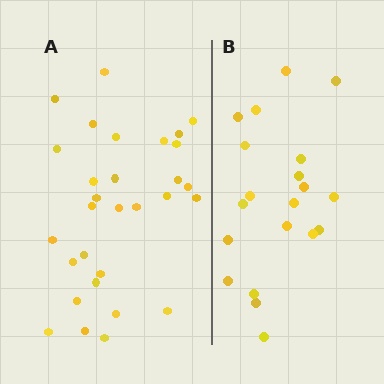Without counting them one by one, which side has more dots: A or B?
Region A (the left region) has more dots.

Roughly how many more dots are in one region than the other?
Region A has roughly 10 or so more dots than region B.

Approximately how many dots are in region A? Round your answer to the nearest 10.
About 30 dots.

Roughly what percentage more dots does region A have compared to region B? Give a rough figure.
About 50% more.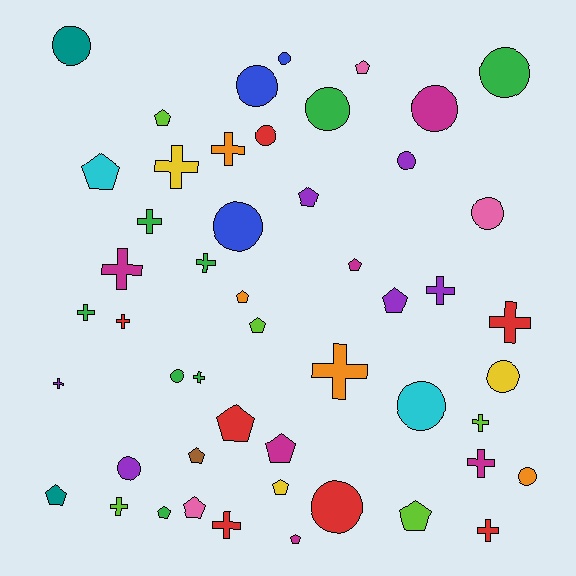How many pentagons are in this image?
There are 17 pentagons.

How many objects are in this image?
There are 50 objects.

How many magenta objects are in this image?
There are 6 magenta objects.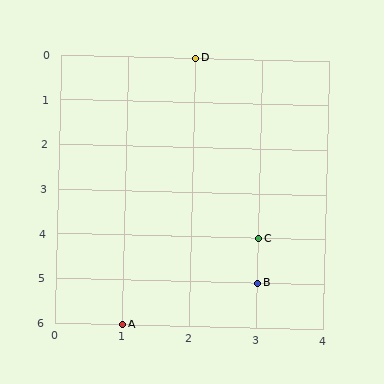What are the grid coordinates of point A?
Point A is at grid coordinates (1, 6).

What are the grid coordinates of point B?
Point B is at grid coordinates (3, 5).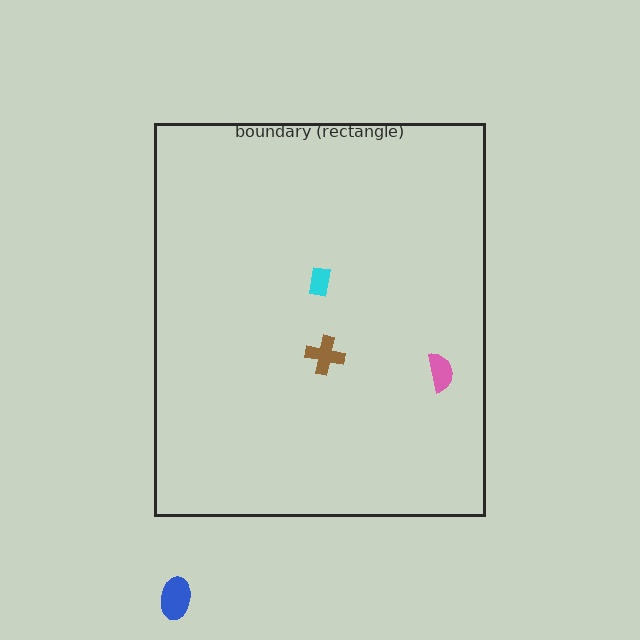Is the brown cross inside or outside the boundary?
Inside.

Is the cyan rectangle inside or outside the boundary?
Inside.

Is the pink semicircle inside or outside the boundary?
Inside.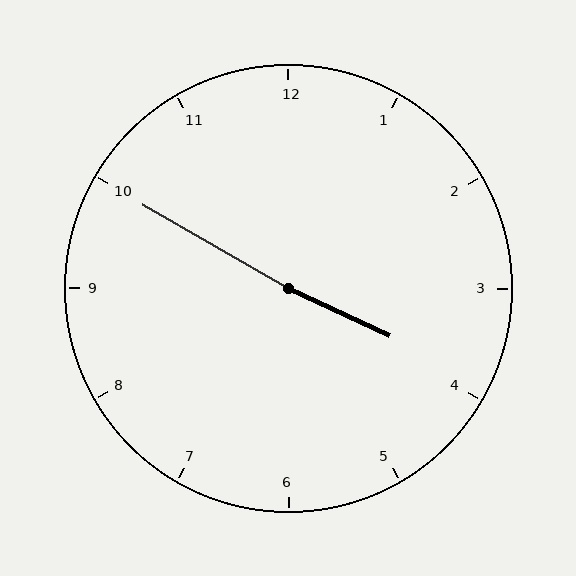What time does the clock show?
3:50.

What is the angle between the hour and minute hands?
Approximately 175 degrees.